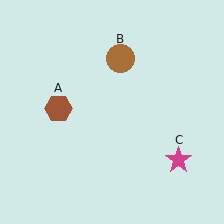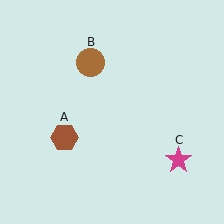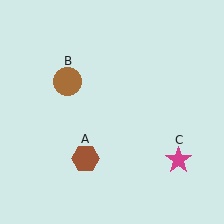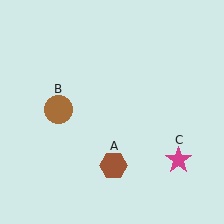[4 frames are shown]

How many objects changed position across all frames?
2 objects changed position: brown hexagon (object A), brown circle (object B).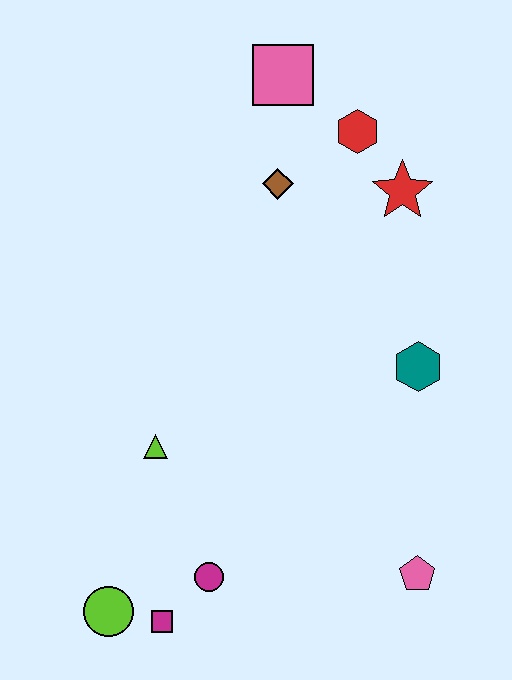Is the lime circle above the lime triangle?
No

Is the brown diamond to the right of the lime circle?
Yes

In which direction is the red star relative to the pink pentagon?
The red star is above the pink pentagon.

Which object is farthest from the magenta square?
The pink square is farthest from the magenta square.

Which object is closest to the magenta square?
The lime circle is closest to the magenta square.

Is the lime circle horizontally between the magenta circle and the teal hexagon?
No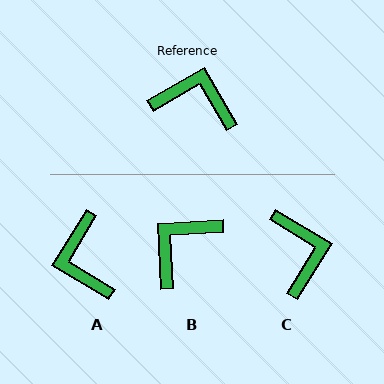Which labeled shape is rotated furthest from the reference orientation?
A, about 119 degrees away.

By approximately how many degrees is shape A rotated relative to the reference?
Approximately 119 degrees counter-clockwise.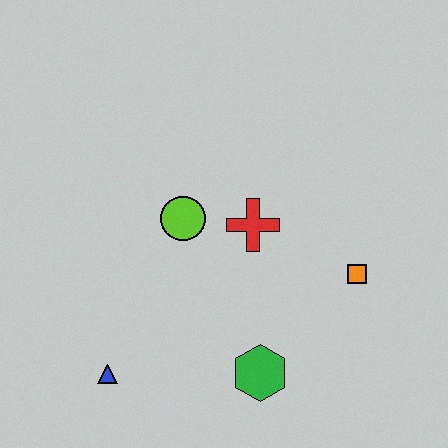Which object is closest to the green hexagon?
The orange square is closest to the green hexagon.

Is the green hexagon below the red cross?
Yes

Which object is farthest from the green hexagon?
The lime circle is farthest from the green hexagon.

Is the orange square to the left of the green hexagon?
No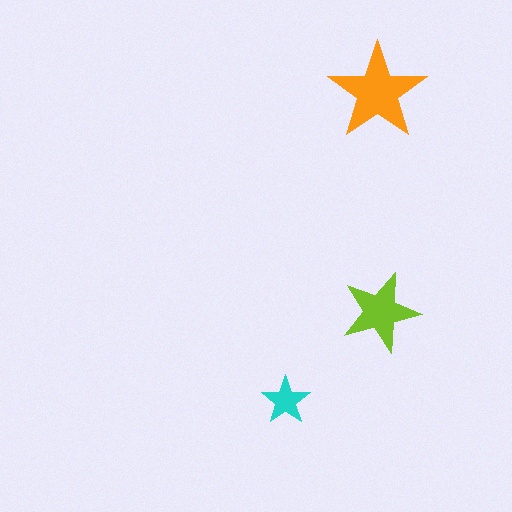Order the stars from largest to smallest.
the orange one, the lime one, the cyan one.